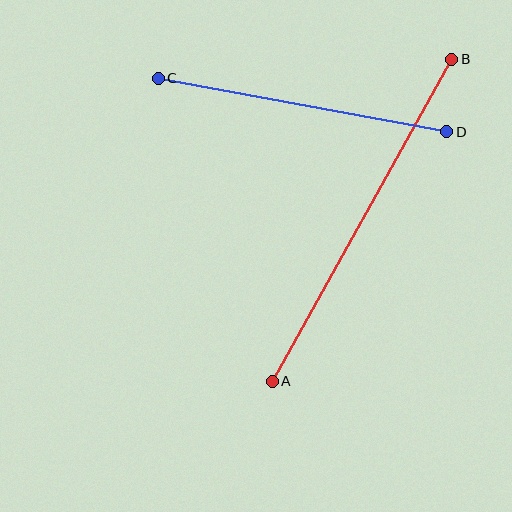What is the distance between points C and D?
The distance is approximately 293 pixels.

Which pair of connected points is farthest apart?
Points A and B are farthest apart.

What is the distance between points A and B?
The distance is approximately 368 pixels.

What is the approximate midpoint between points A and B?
The midpoint is at approximately (362, 220) pixels.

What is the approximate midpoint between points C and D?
The midpoint is at approximately (303, 105) pixels.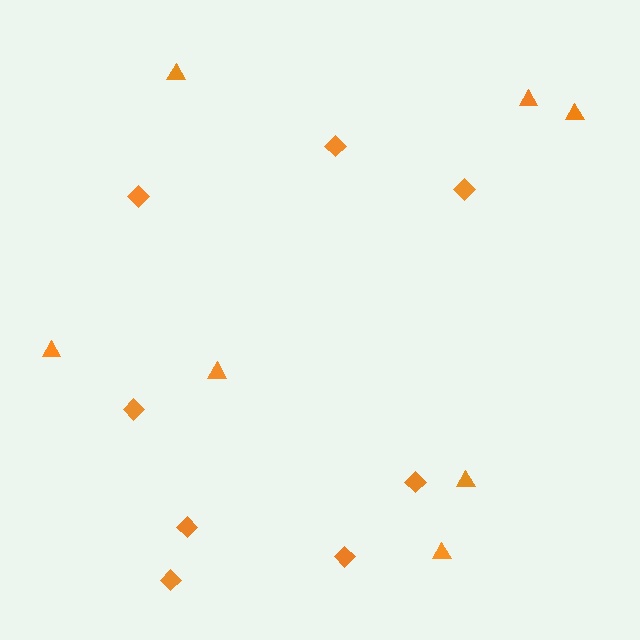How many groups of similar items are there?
There are 2 groups: one group of triangles (7) and one group of diamonds (8).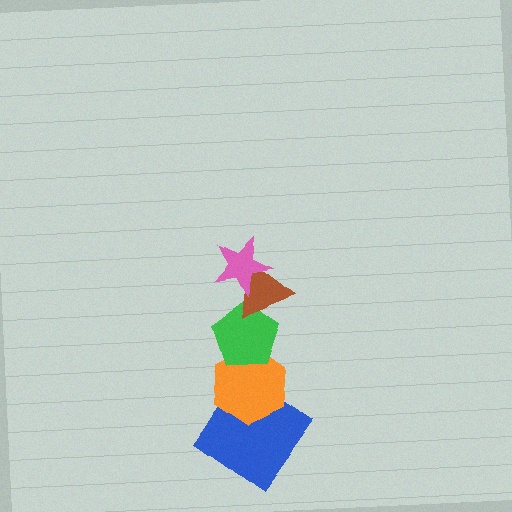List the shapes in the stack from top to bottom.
From top to bottom: the pink star, the brown triangle, the green pentagon, the orange hexagon, the blue diamond.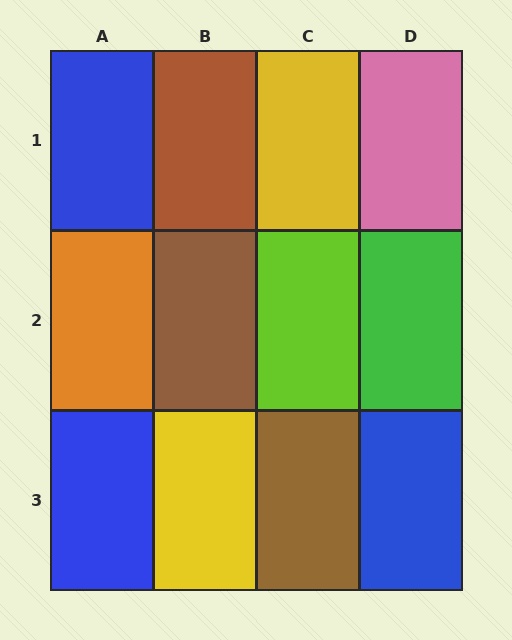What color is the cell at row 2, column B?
Brown.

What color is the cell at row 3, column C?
Brown.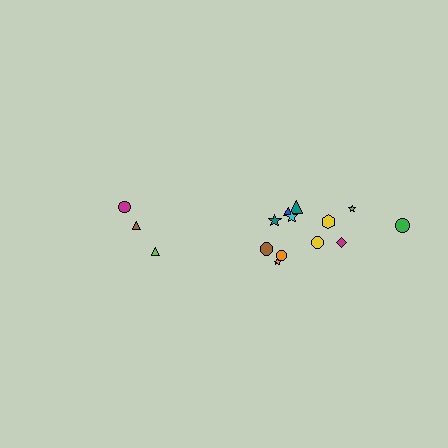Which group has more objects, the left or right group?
The right group.